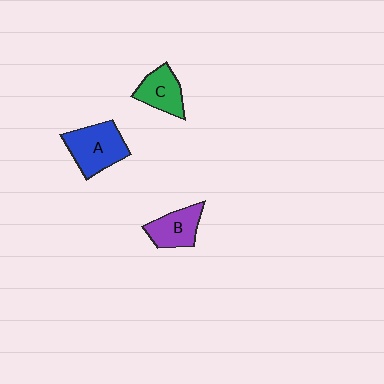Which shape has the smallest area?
Shape C (green).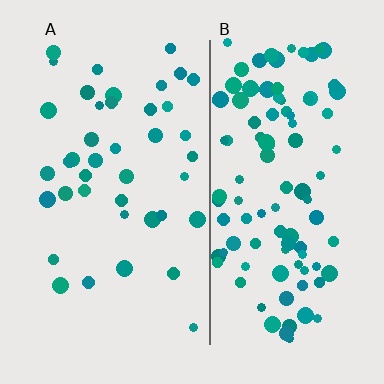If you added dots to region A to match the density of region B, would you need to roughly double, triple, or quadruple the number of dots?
Approximately triple.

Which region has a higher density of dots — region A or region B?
B (the right).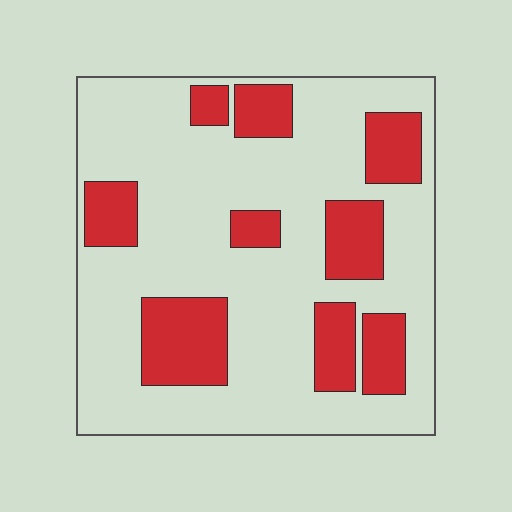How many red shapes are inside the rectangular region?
9.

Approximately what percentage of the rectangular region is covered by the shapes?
Approximately 25%.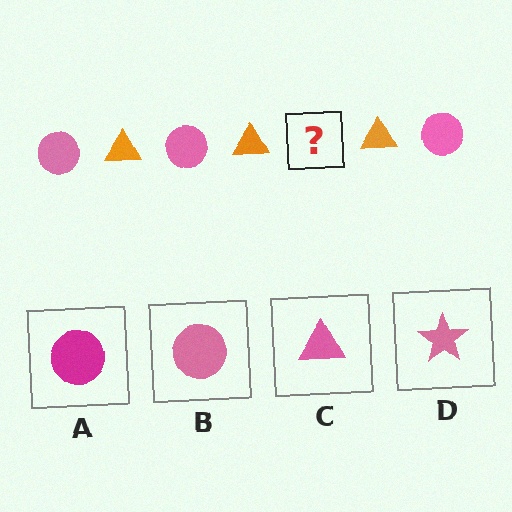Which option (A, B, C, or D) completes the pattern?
B.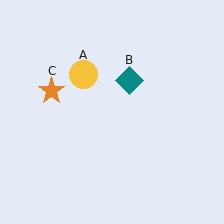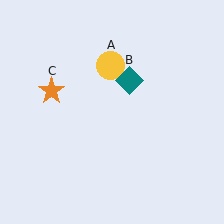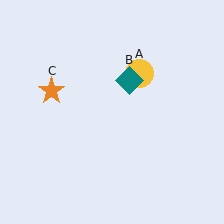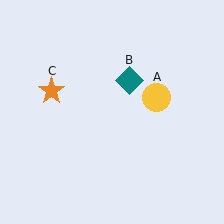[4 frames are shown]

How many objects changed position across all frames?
1 object changed position: yellow circle (object A).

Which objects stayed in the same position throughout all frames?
Teal diamond (object B) and orange star (object C) remained stationary.